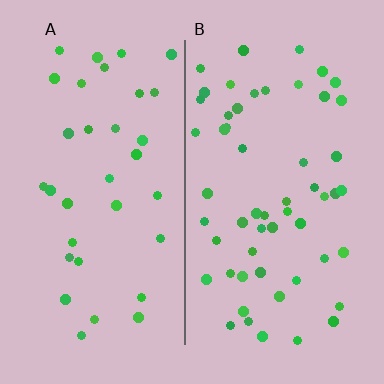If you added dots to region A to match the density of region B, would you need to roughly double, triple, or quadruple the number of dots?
Approximately double.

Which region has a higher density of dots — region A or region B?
B (the right).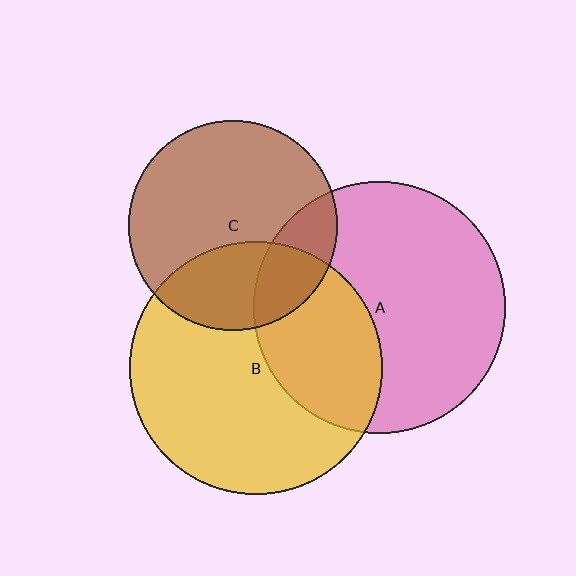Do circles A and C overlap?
Yes.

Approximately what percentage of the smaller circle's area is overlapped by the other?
Approximately 20%.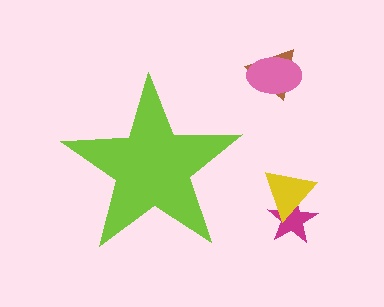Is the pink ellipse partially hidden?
No, the pink ellipse is fully visible.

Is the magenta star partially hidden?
No, the magenta star is fully visible.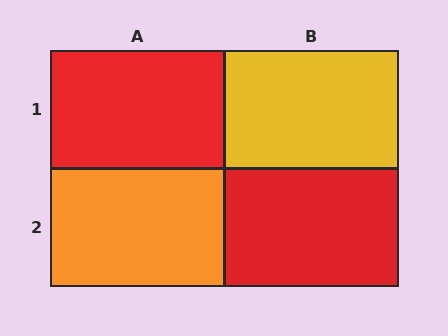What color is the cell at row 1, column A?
Red.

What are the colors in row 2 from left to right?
Orange, red.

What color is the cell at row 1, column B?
Yellow.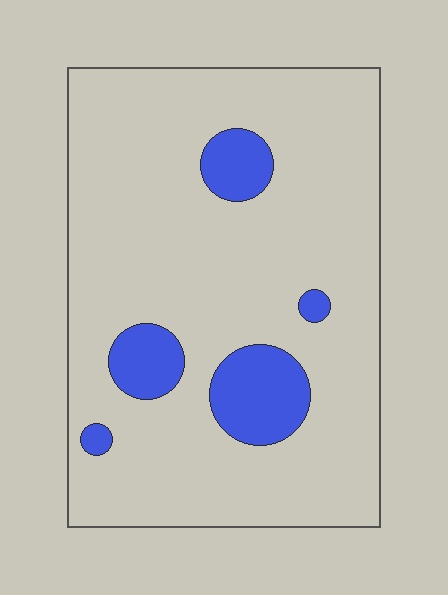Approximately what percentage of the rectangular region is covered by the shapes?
Approximately 15%.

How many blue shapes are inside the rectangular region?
5.